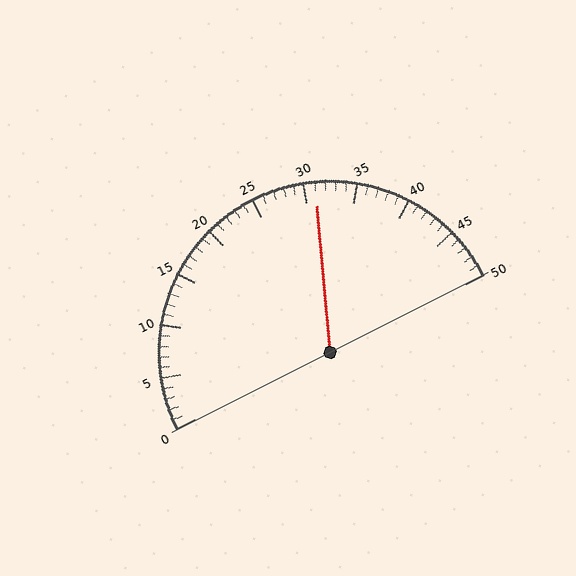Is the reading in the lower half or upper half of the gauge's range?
The reading is in the upper half of the range (0 to 50).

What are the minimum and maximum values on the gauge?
The gauge ranges from 0 to 50.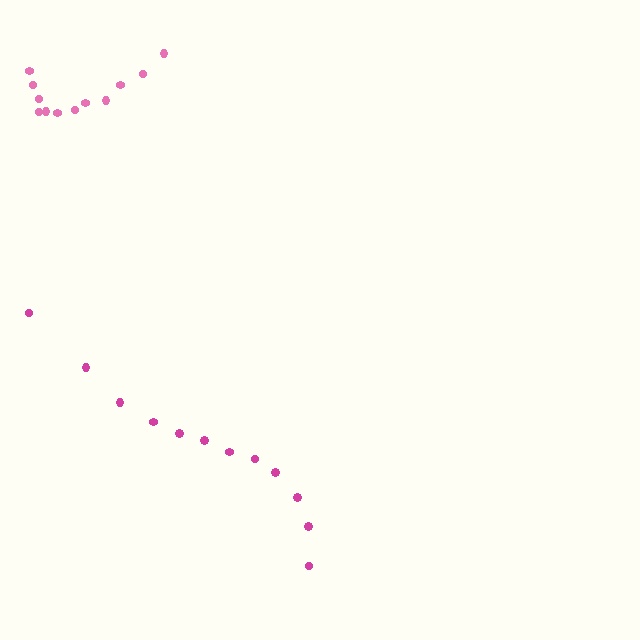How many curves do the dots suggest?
There are 2 distinct paths.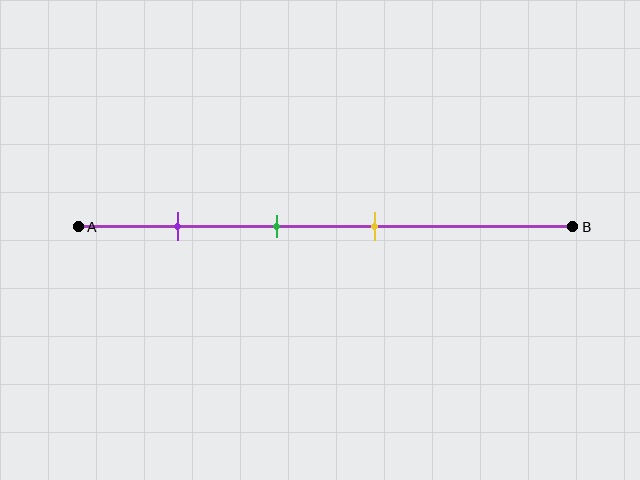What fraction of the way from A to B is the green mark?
The green mark is approximately 40% (0.4) of the way from A to B.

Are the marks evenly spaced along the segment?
Yes, the marks are approximately evenly spaced.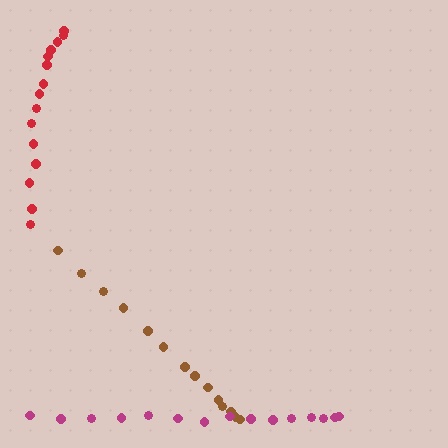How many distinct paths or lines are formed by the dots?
There are 3 distinct paths.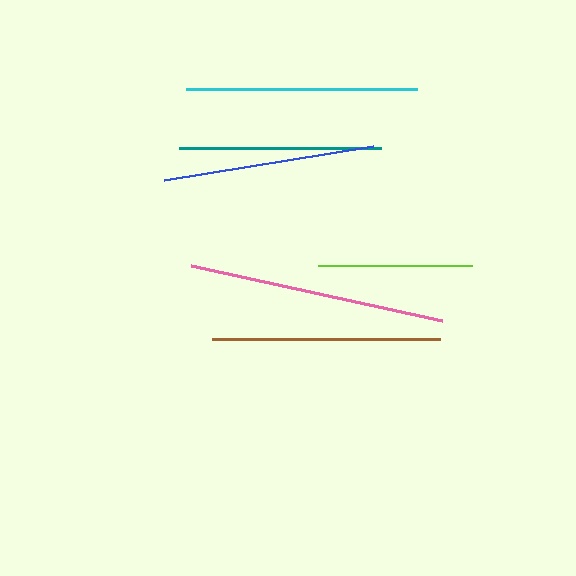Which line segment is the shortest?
The lime line is the shortest at approximately 153 pixels.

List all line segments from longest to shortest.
From longest to shortest: pink, cyan, brown, blue, teal, lime.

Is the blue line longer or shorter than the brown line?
The brown line is longer than the blue line.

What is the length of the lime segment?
The lime segment is approximately 153 pixels long.